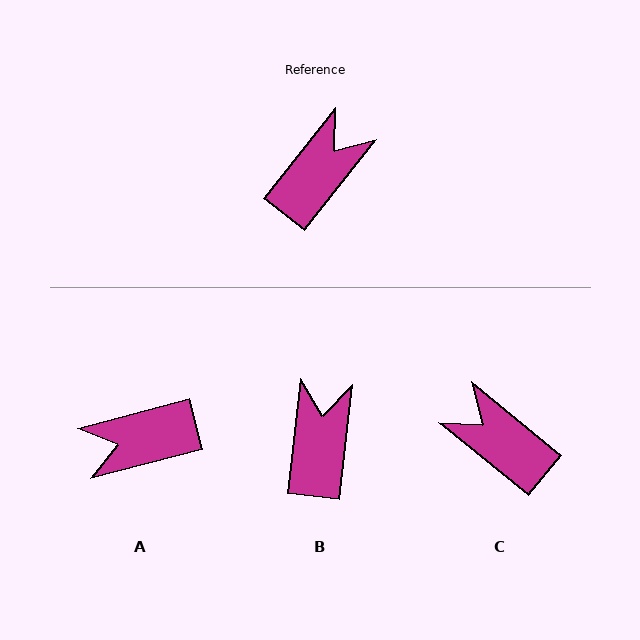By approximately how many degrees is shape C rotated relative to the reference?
Approximately 89 degrees counter-clockwise.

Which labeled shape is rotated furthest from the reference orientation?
A, about 143 degrees away.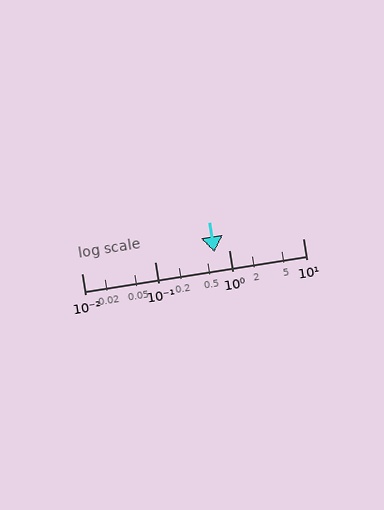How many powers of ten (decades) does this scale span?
The scale spans 3 decades, from 0.01 to 10.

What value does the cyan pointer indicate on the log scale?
The pointer indicates approximately 0.63.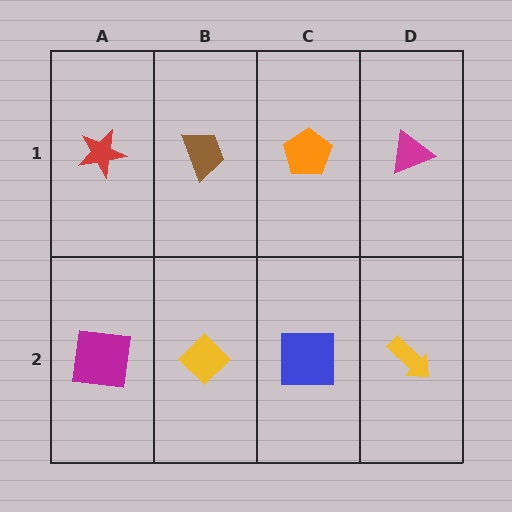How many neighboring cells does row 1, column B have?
3.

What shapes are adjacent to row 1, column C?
A blue square (row 2, column C), a brown trapezoid (row 1, column B), a magenta triangle (row 1, column D).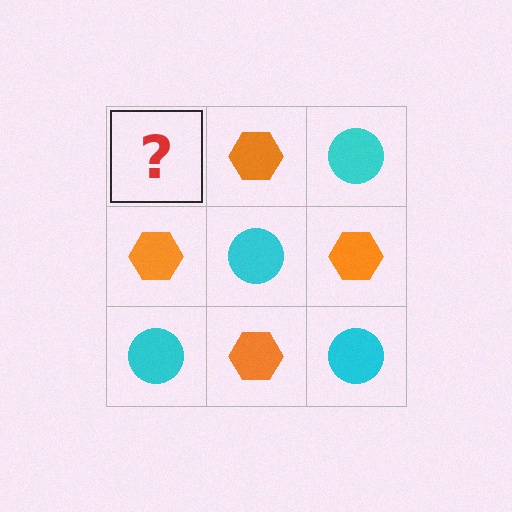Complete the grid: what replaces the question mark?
The question mark should be replaced with a cyan circle.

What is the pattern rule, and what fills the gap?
The rule is that it alternates cyan circle and orange hexagon in a checkerboard pattern. The gap should be filled with a cyan circle.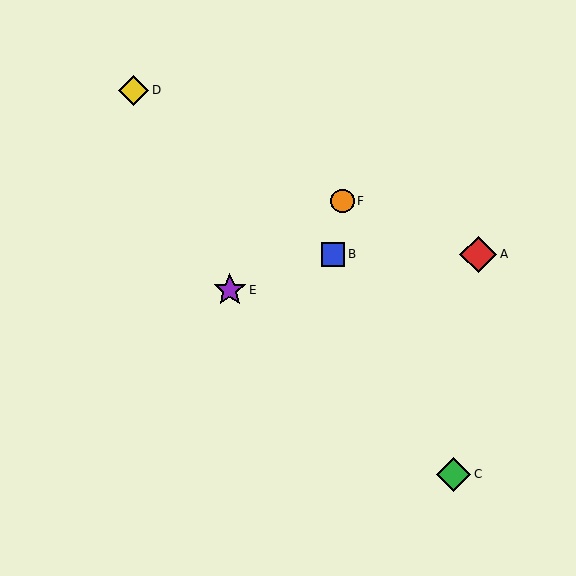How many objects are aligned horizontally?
2 objects (A, B) are aligned horizontally.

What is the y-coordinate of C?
Object C is at y≈474.